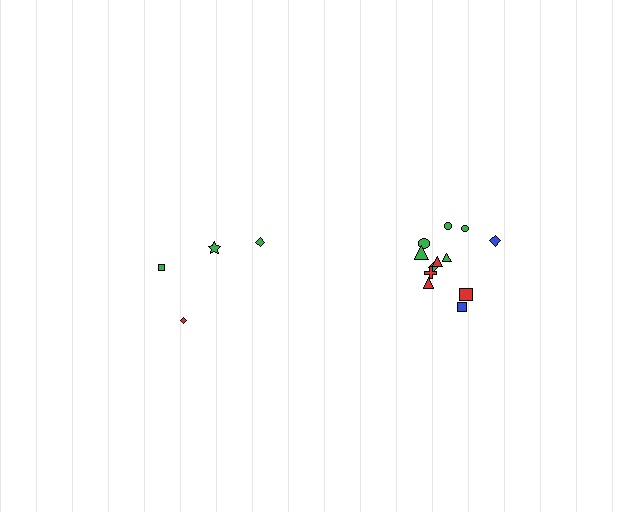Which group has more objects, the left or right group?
The right group.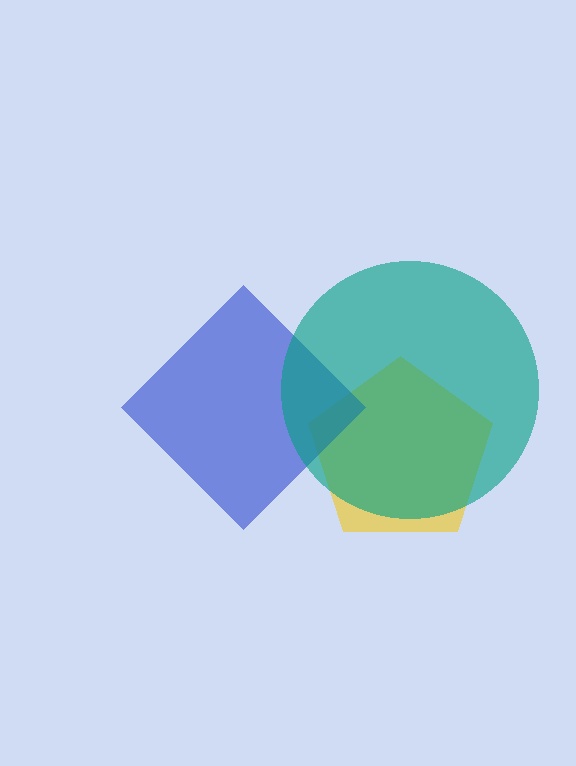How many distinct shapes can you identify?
There are 3 distinct shapes: a yellow pentagon, a blue diamond, a teal circle.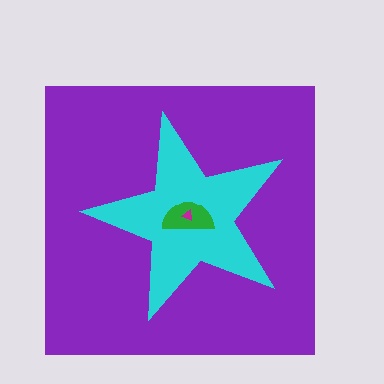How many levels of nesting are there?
4.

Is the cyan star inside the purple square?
Yes.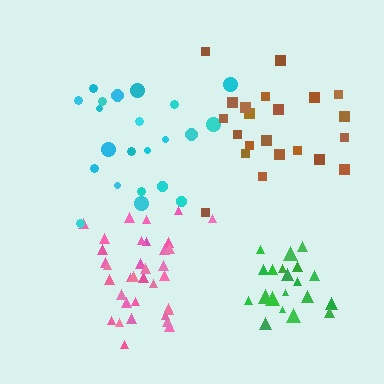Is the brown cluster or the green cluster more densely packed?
Green.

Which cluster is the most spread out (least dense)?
Brown.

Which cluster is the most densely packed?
Green.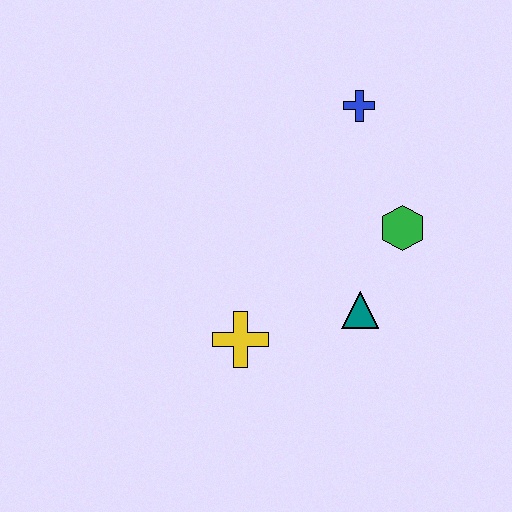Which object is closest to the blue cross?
The green hexagon is closest to the blue cross.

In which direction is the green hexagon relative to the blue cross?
The green hexagon is below the blue cross.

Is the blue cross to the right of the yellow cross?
Yes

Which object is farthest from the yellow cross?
The blue cross is farthest from the yellow cross.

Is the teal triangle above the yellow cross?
Yes